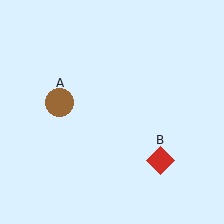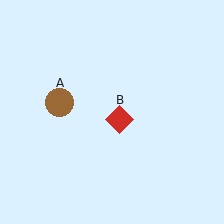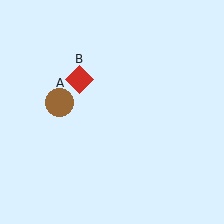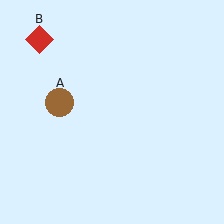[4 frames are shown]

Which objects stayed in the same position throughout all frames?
Brown circle (object A) remained stationary.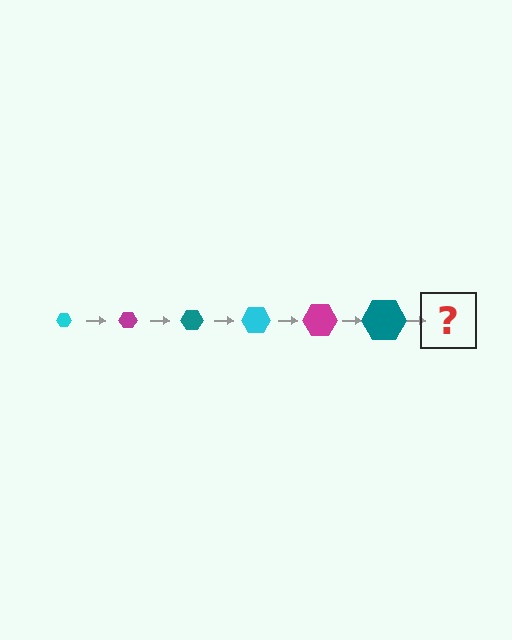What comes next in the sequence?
The next element should be a cyan hexagon, larger than the previous one.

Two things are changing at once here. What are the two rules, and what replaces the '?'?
The two rules are that the hexagon grows larger each step and the color cycles through cyan, magenta, and teal. The '?' should be a cyan hexagon, larger than the previous one.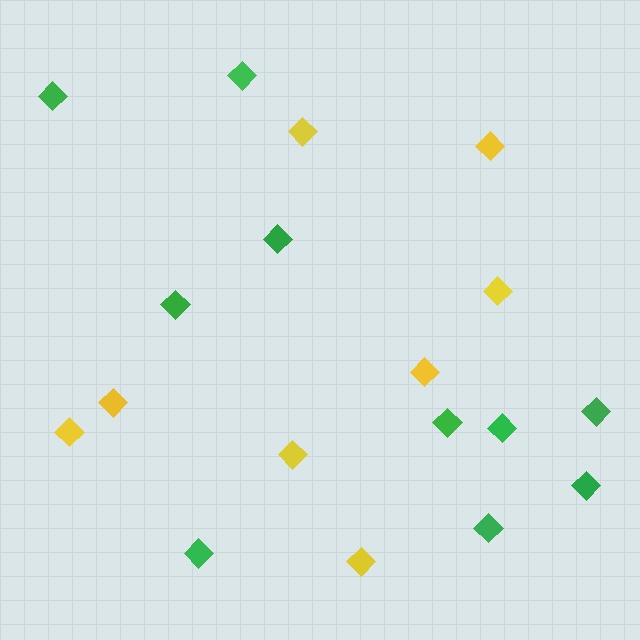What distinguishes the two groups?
There are 2 groups: one group of yellow diamonds (8) and one group of green diamonds (10).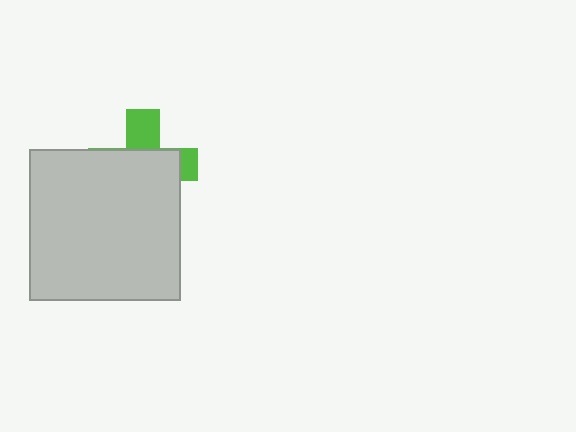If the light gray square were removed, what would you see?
You would see the complete lime cross.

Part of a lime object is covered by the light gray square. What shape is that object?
It is a cross.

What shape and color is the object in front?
The object in front is a light gray square.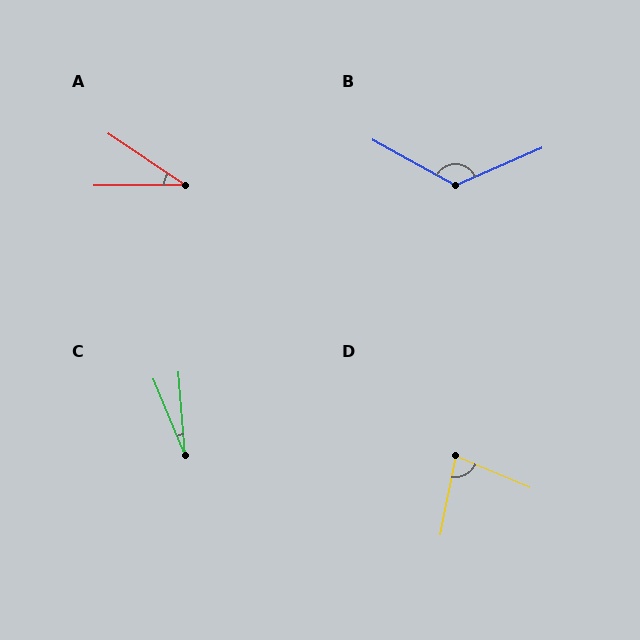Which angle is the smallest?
C, at approximately 18 degrees.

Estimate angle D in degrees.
Approximately 78 degrees.